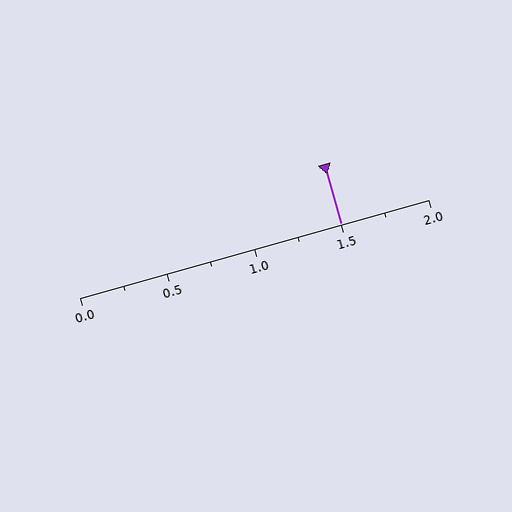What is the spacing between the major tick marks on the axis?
The major ticks are spaced 0.5 apart.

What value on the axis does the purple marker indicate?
The marker indicates approximately 1.5.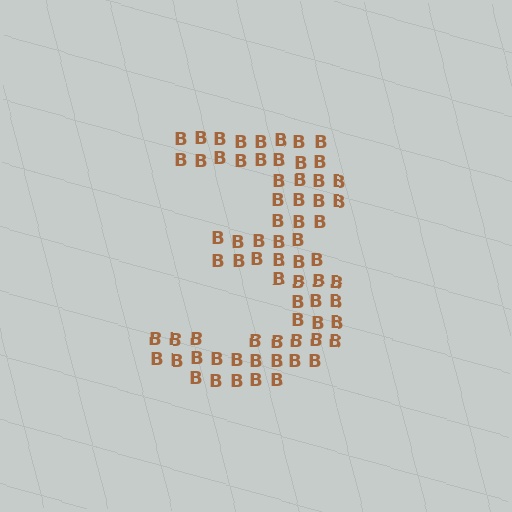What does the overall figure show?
The overall figure shows the digit 3.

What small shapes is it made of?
It is made of small letter B's.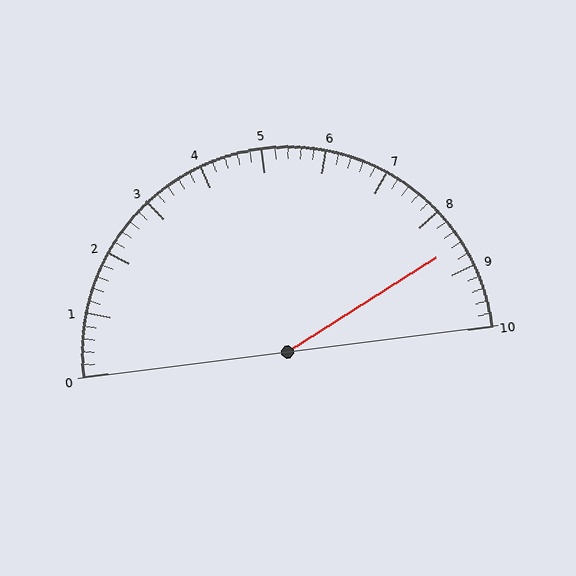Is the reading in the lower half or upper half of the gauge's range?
The reading is in the upper half of the range (0 to 10).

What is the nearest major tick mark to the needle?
The nearest major tick mark is 9.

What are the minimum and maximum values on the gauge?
The gauge ranges from 0 to 10.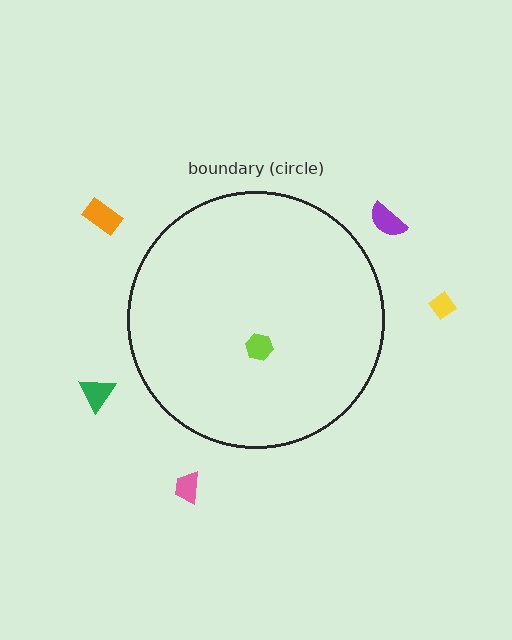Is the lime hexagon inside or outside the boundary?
Inside.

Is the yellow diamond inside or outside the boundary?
Outside.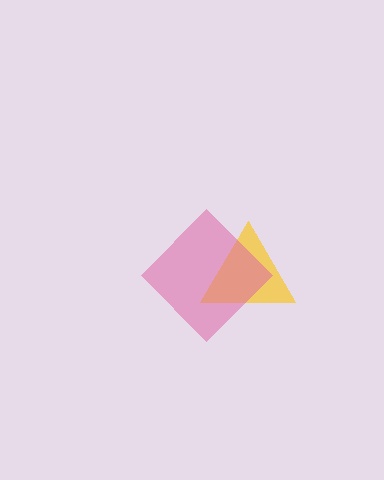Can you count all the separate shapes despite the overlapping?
Yes, there are 2 separate shapes.